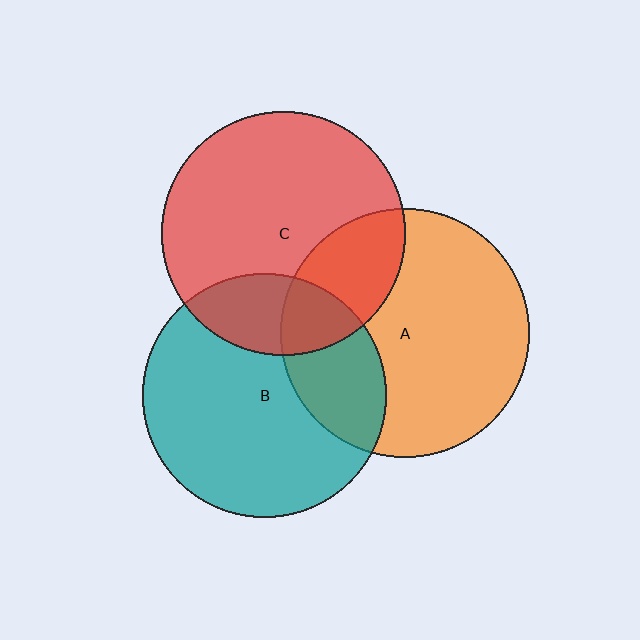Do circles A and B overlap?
Yes.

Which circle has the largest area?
Circle A (orange).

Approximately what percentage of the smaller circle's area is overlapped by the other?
Approximately 25%.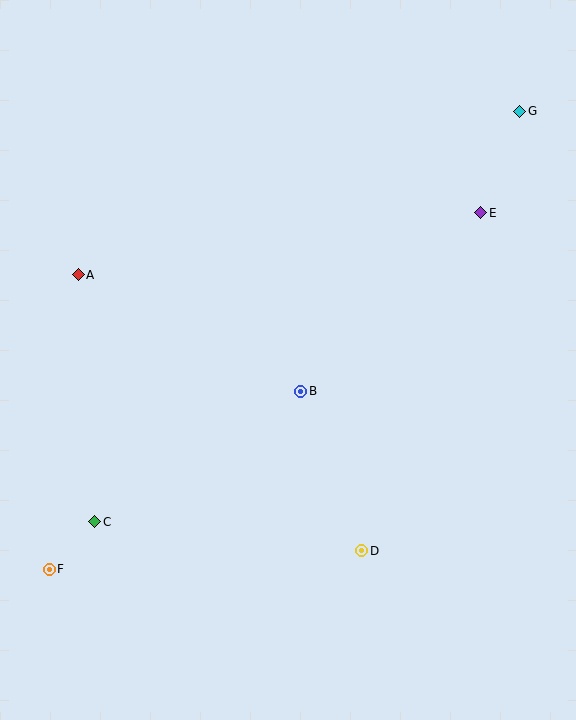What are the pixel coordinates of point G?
Point G is at (520, 111).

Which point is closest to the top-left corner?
Point A is closest to the top-left corner.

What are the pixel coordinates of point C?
Point C is at (95, 522).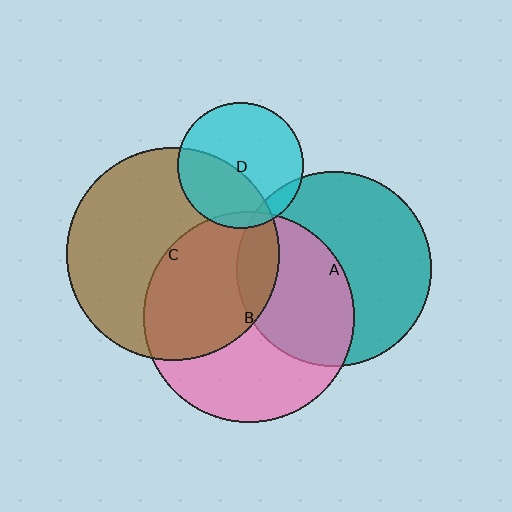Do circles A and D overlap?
Yes.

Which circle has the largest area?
Circle C (brown).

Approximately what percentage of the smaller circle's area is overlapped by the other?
Approximately 10%.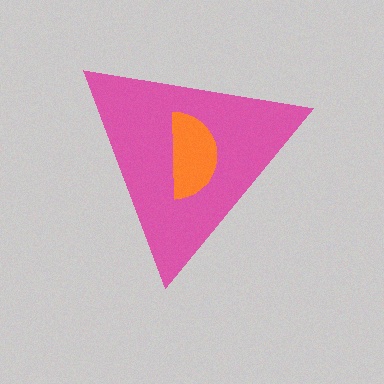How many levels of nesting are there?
2.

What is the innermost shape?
The orange semicircle.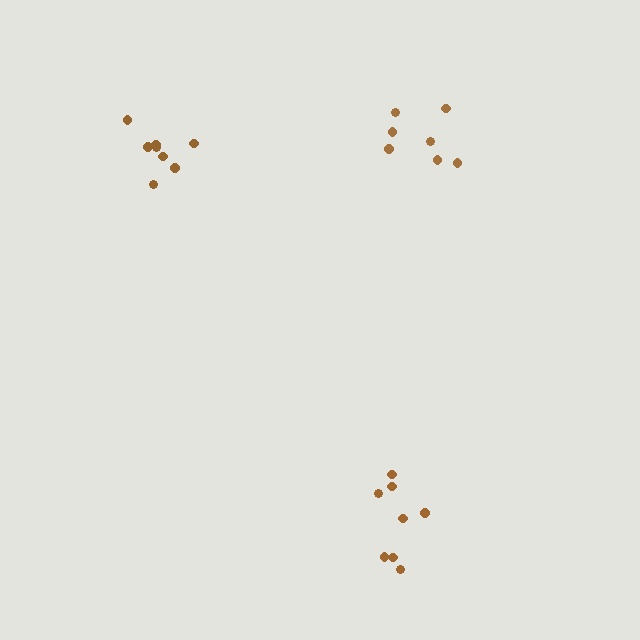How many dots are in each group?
Group 1: 8 dots, Group 2: 7 dots, Group 3: 8 dots (23 total).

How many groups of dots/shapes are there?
There are 3 groups.